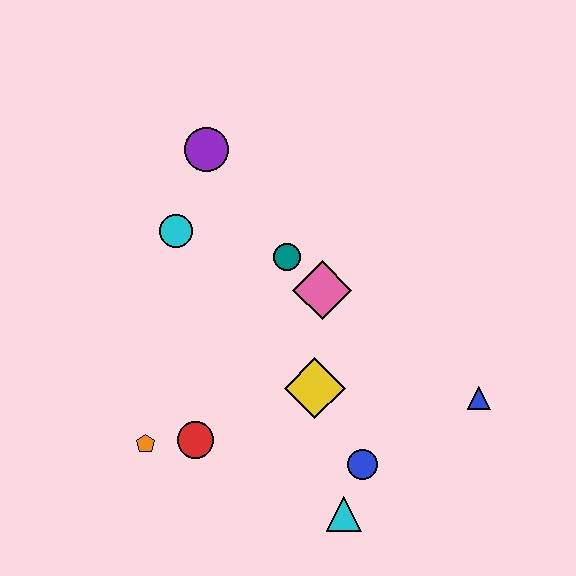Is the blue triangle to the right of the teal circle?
Yes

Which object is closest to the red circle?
The orange pentagon is closest to the red circle.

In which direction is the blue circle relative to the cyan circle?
The blue circle is below the cyan circle.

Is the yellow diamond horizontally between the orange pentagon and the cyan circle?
No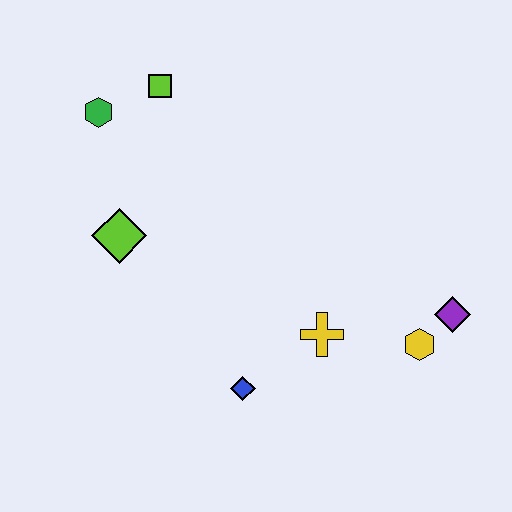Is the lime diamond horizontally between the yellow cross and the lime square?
No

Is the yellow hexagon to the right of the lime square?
Yes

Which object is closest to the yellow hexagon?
The purple diamond is closest to the yellow hexagon.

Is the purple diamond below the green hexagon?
Yes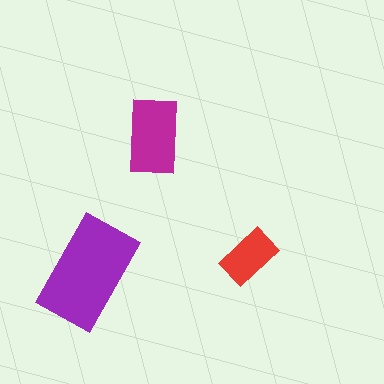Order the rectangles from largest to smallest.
the purple one, the magenta one, the red one.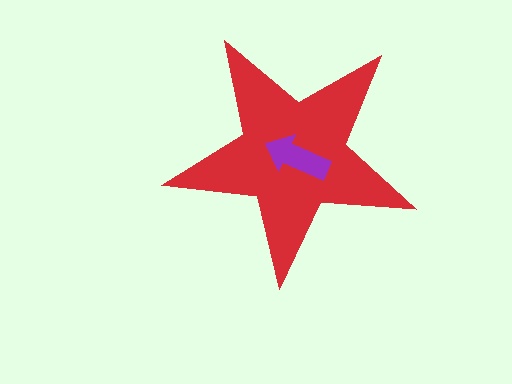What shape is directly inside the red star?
The purple arrow.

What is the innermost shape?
The purple arrow.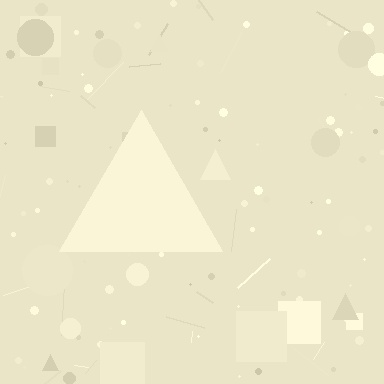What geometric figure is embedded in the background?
A triangle is embedded in the background.